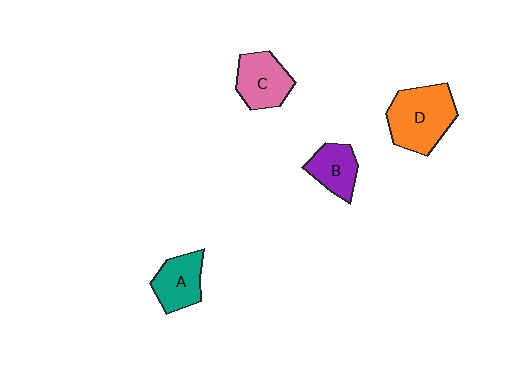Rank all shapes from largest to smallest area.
From largest to smallest: D (orange), C (pink), A (teal), B (purple).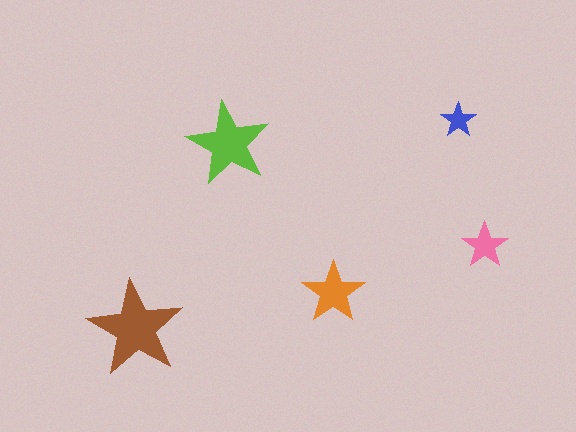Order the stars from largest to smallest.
the brown one, the lime one, the orange one, the pink one, the blue one.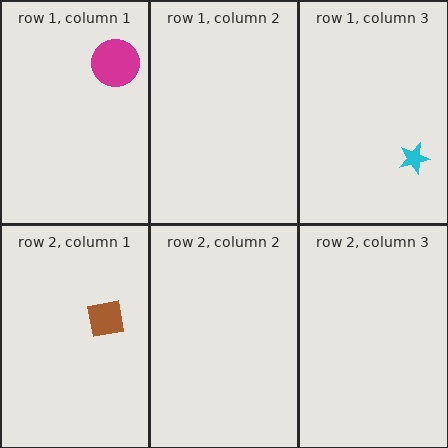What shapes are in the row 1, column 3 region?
The cyan star.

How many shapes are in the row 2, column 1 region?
1.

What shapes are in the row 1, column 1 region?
The magenta circle.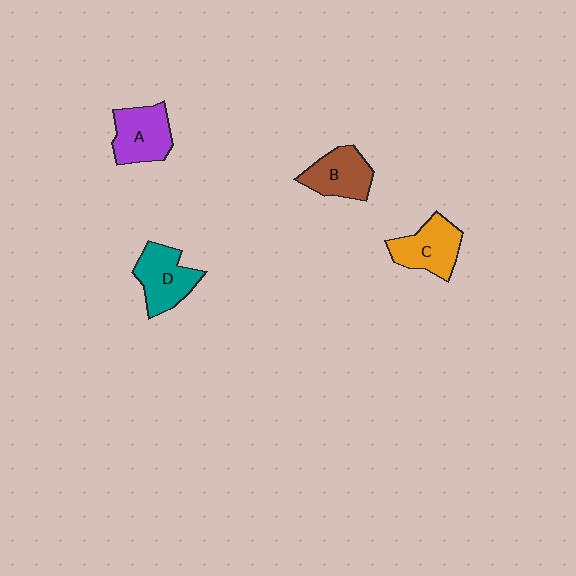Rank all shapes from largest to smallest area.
From largest to smallest: D (teal), A (purple), C (orange), B (brown).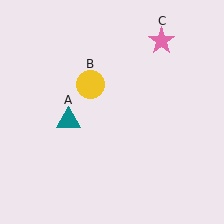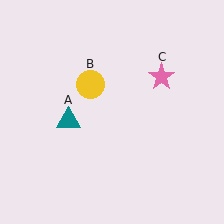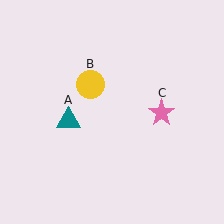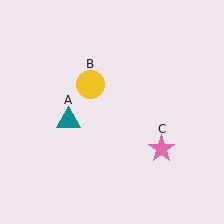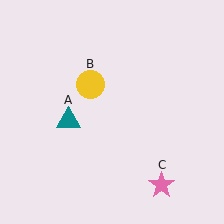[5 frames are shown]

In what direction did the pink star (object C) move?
The pink star (object C) moved down.